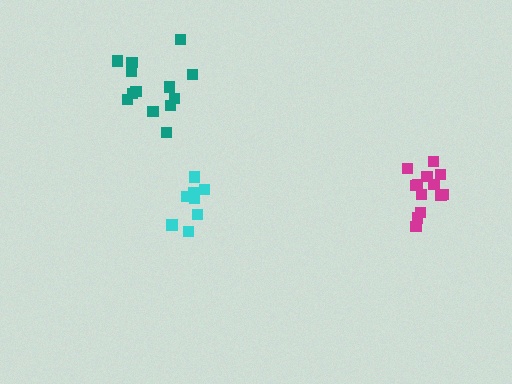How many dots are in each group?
Group 1: 13 dots, Group 2: 8 dots, Group 3: 13 dots (34 total).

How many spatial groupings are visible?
There are 3 spatial groupings.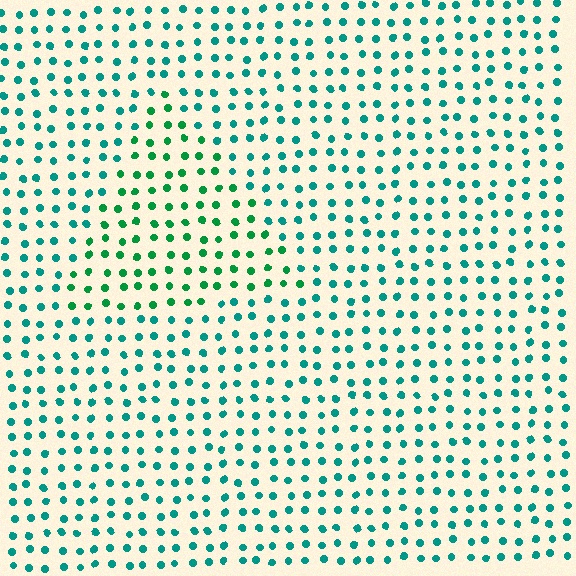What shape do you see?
I see a triangle.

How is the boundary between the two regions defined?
The boundary is defined purely by a slight shift in hue (about 30 degrees). Spacing, size, and orientation are identical on both sides.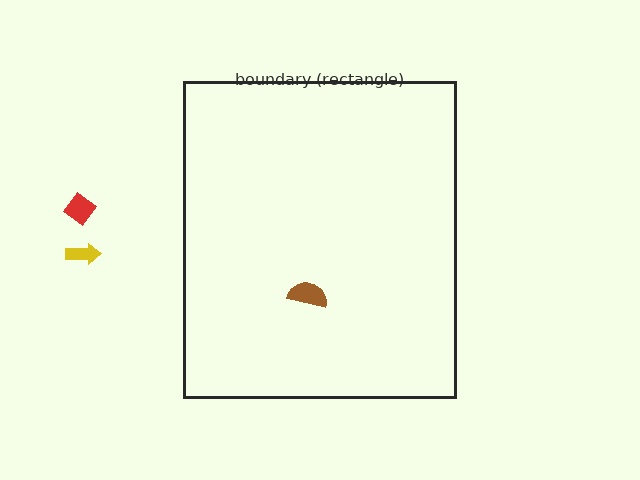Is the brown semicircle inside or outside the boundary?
Inside.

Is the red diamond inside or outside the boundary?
Outside.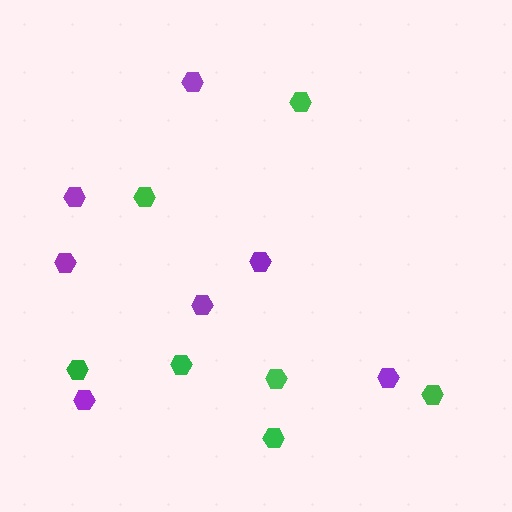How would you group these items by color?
There are 2 groups: one group of purple hexagons (7) and one group of green hexagons (7).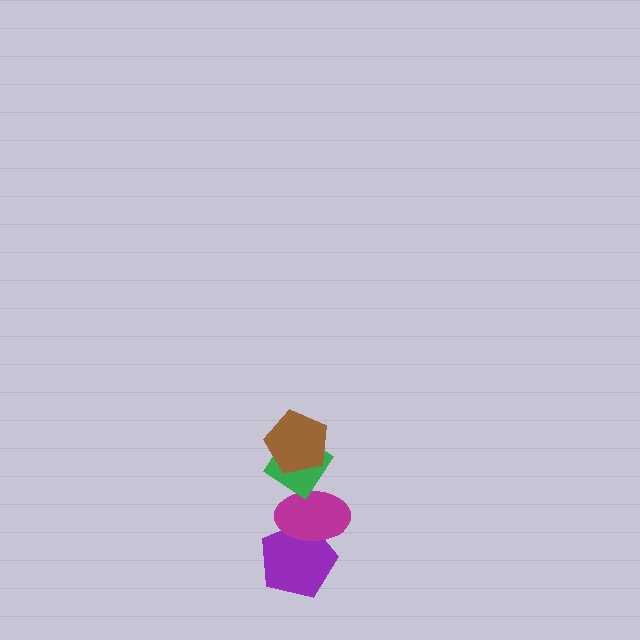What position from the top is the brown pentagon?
The brown pentagon is 1st from the top.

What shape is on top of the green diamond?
The brown pentagon is on top of the green diamond.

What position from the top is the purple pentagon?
The purple pentagon is 4th from the top.